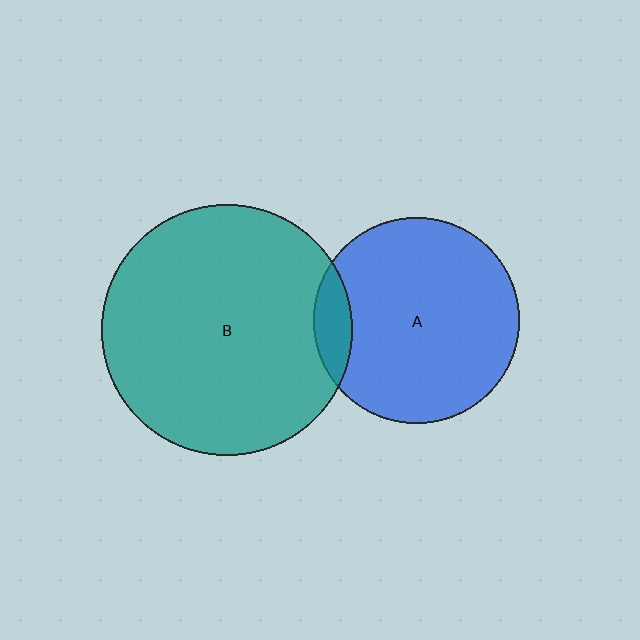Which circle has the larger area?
Circle B (teal).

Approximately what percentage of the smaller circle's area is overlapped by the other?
Approximately 10%.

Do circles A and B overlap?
Yes.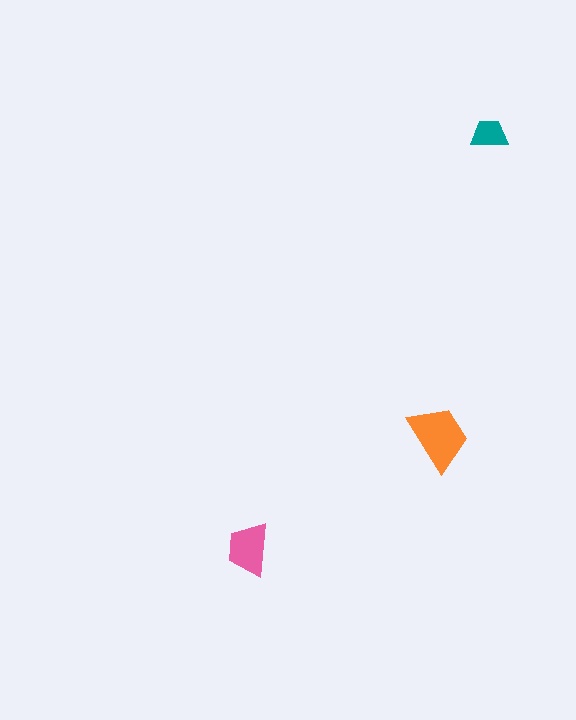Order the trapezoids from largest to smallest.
the orange one, the pink one, the teal one.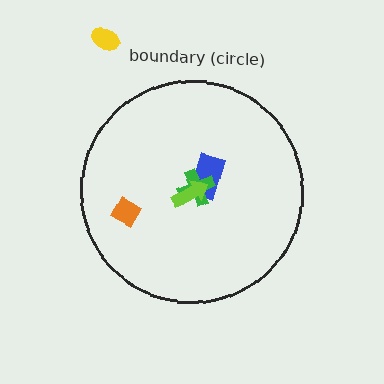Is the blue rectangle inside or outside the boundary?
Inside.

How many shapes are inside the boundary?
4 inside, 1 outside.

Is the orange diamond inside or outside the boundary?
Inside.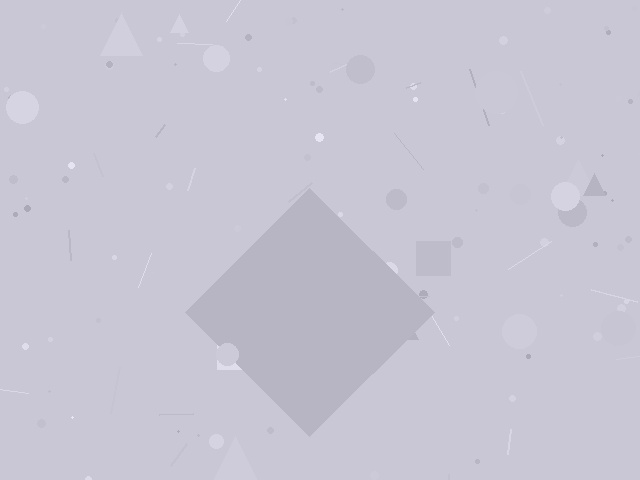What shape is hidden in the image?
A diamond is hidden in the image.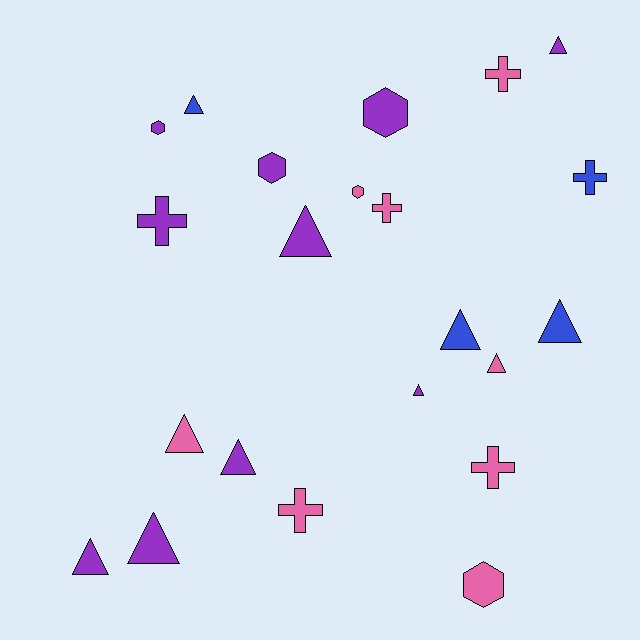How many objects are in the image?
There are 22 objects.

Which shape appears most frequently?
Triangle, with 11 objects.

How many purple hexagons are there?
There are 3 purple hexagons.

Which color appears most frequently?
Purple, with 10 objects.